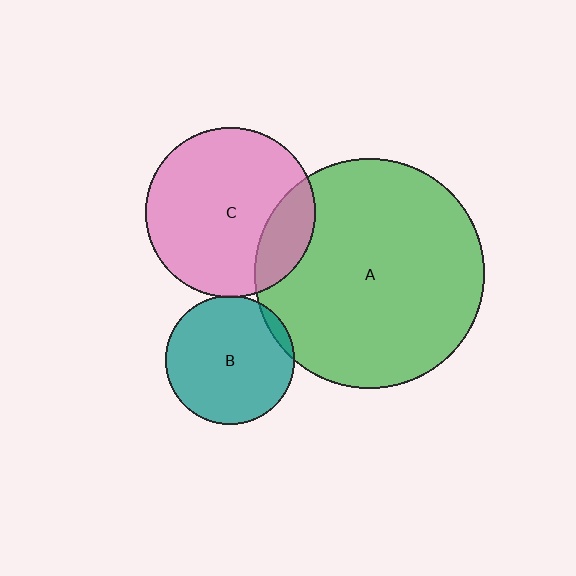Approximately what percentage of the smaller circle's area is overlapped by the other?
Approximately 5%.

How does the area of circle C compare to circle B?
Approximately 1.8 times.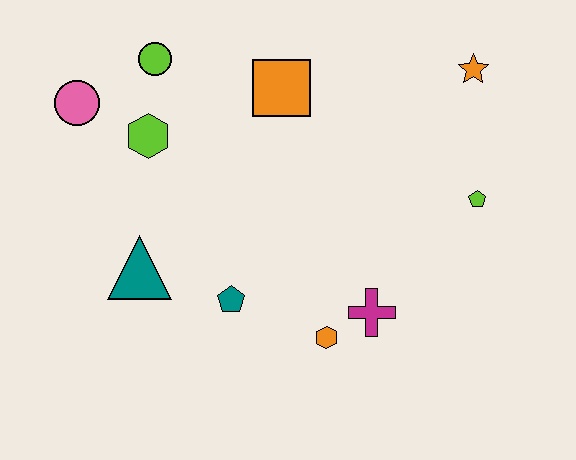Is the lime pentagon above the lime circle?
No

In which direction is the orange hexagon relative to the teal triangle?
The orange hexagon is to the right of the teal triangle.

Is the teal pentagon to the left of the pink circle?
No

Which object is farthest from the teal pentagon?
The orange star is farthest from the teal pentagon.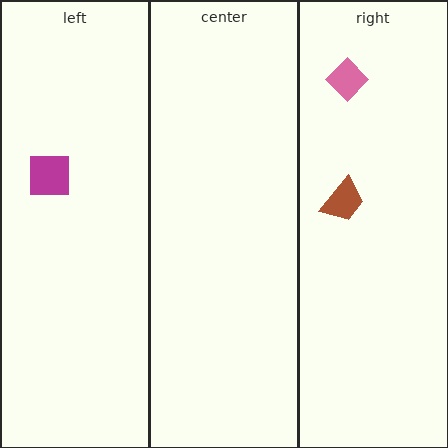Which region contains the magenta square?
The left region.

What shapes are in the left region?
The magenta square.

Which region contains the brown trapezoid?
The right region.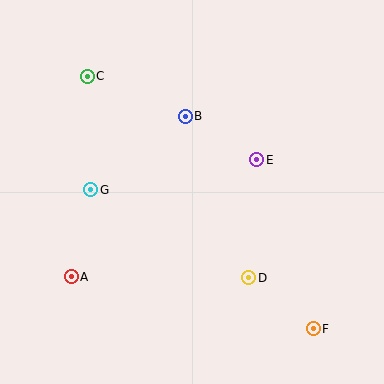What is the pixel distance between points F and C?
The distance between F and C is 339 pixels.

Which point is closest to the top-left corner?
Point C is closest to the top-left corner.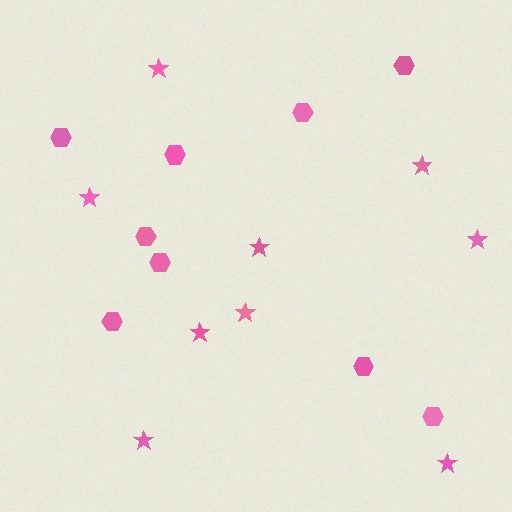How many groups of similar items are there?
There are 2 groups: one group of hexagons (9) and one group of stars (9).